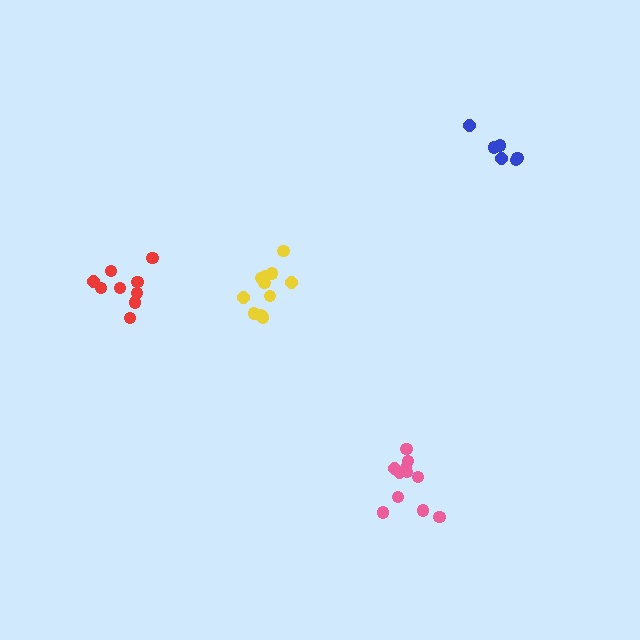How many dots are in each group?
Group 1: 6 dots, Group 2: 11 dots, Group 3: 11 dots, Group 4: 9 dots (37 total).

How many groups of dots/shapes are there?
There are 4 groups.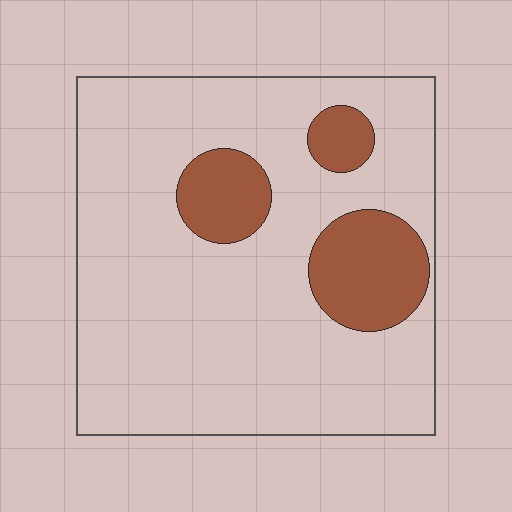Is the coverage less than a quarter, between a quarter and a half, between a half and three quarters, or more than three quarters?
Less than a quarter.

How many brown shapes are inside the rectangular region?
3.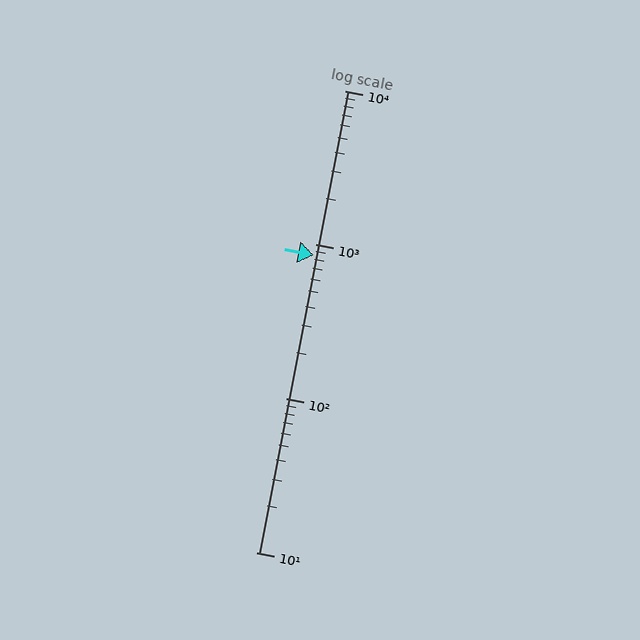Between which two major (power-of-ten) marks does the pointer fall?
The pointer is between 100 and 1000.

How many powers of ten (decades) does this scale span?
The scale spans 3 decades, from 10 to 10000.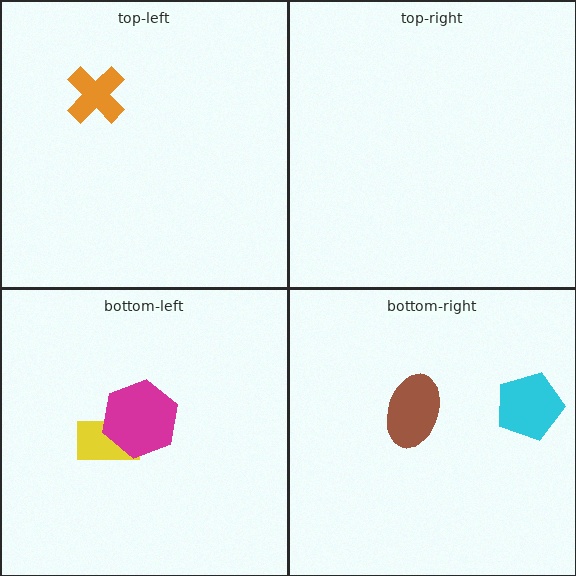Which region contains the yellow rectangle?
The bottom-left region.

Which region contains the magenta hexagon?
The bottom-left region.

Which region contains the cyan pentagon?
The bottom-right region.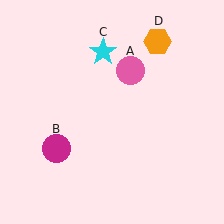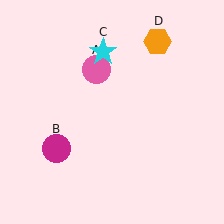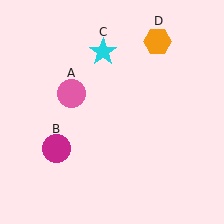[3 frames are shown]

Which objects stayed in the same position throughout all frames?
Magenta circle (object B) and cyan star (object C) and orange hexagon (object D) remained stationary.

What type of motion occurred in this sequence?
The pink circle (object A) rotated counterclockwise around the center of the scene.